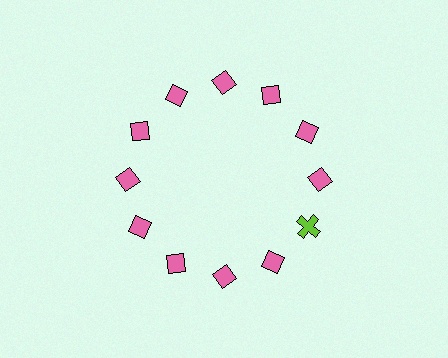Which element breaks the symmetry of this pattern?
The lime cross at roughly the 4 o'clock position breaks the symmetry. All other shapes are pink diamonds.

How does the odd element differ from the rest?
It differs in both color (lime instead of pink) and shape (cross instead of diamond).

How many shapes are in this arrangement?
There are 12 shapes arranged in a ring pattern.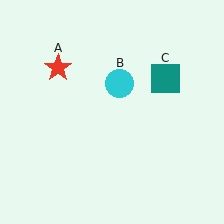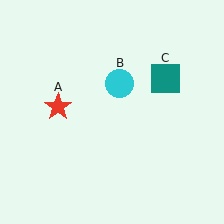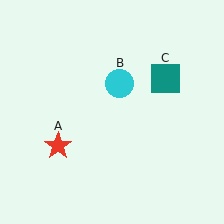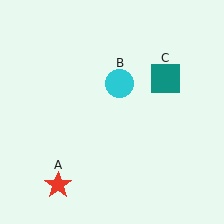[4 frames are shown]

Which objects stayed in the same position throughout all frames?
Cyan circle (object B) and teal square (object C) remained stationary.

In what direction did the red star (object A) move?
The red star (object A) moved down.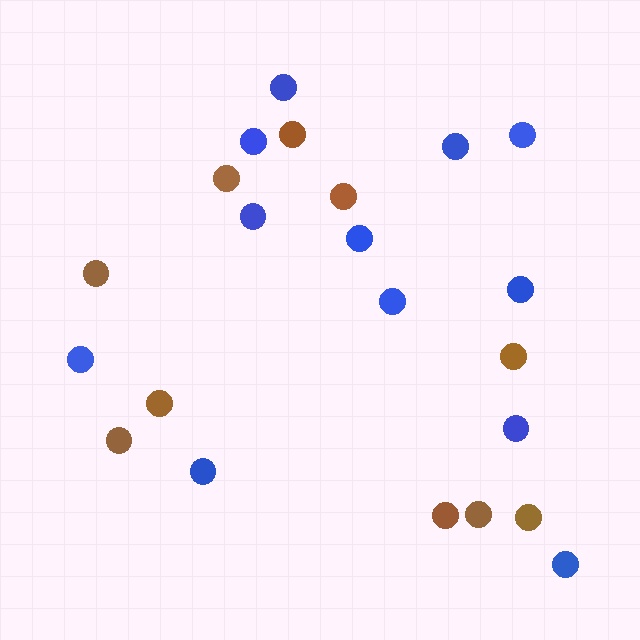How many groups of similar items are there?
There are 2 groups: one group of brown circles (10) and one group of blue circles (12).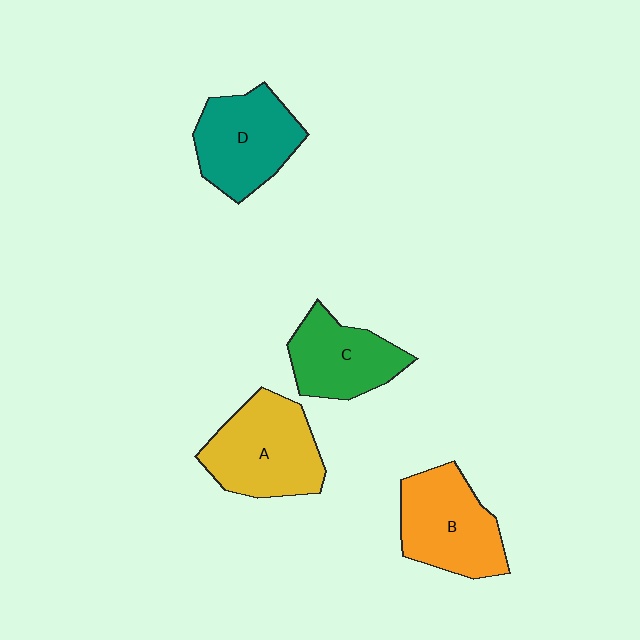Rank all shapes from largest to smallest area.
From largest to smallest: A (yellow), B (orange), D (teal), C (green).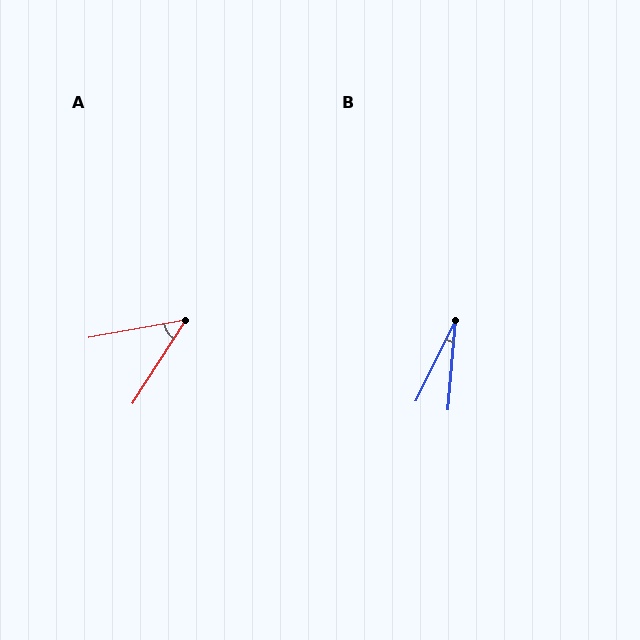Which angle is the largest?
A, at approximately 47 degrees.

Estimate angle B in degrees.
Approximately 21 degrees.